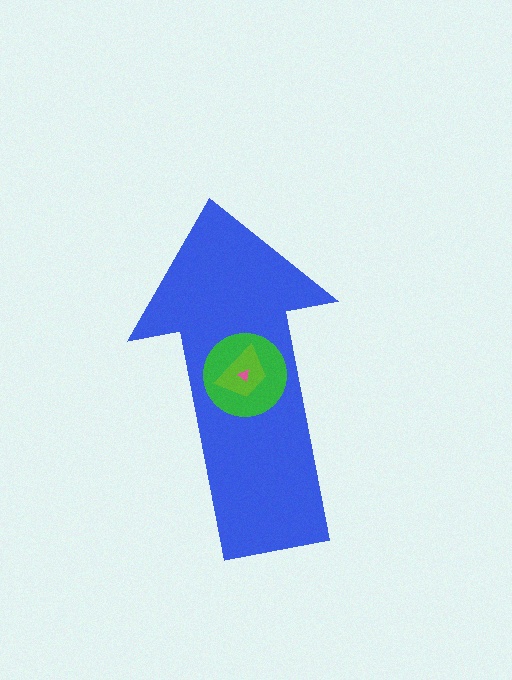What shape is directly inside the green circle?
The lime trapezoid.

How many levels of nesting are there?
4.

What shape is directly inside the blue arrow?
The green circle.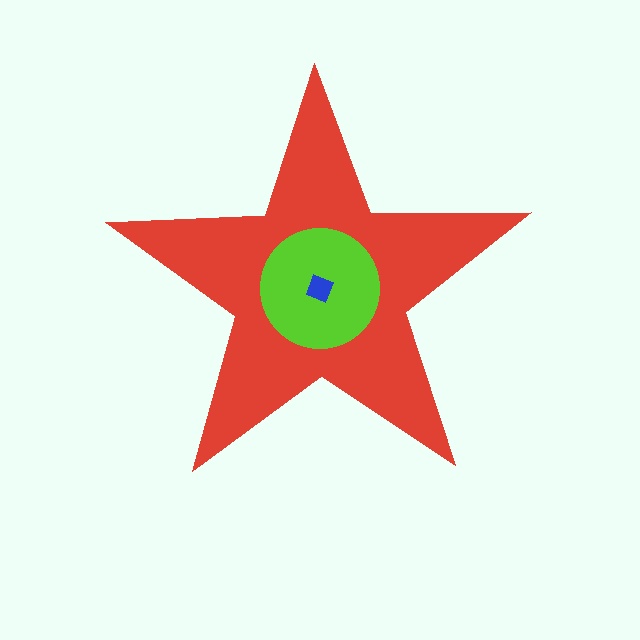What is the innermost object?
The blue diamond.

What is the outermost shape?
The red star.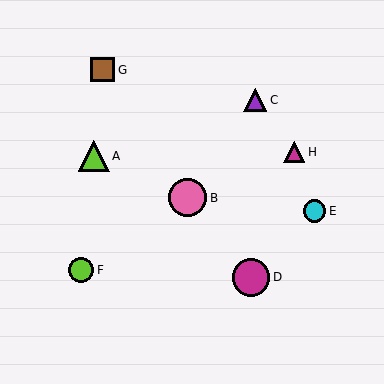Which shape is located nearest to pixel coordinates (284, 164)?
The magenta triangle (labeled H) at (294, 152) is nearest to that location.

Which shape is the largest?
The pink circle (labeled B) is the largest.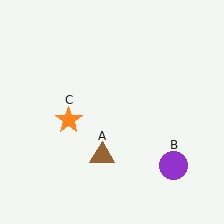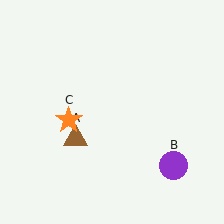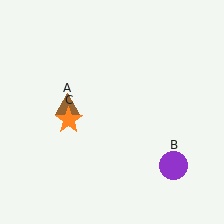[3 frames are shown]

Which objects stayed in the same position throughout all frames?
Purple circle (object B) and orange star (object C) remained stationary.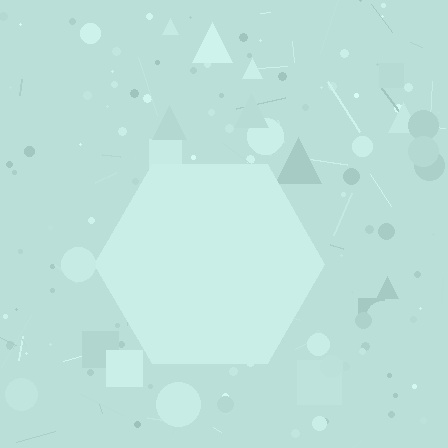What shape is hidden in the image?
A hexagon is hidden in the image.